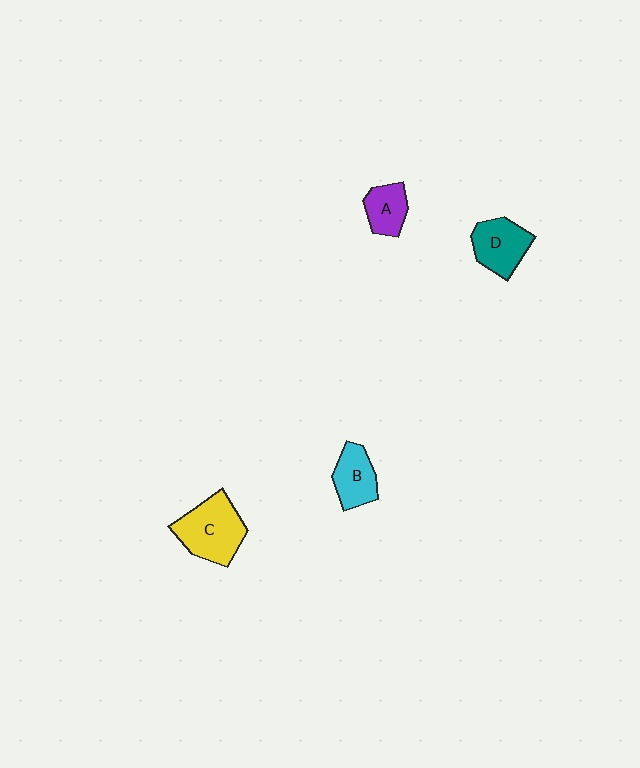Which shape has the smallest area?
Shape A (purple).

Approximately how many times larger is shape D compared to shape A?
Approximately 1.4 times.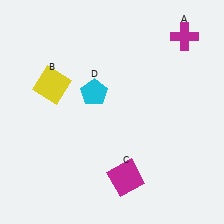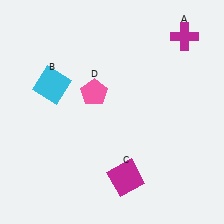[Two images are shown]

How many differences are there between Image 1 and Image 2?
There are 2 differences between the two images.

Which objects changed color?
B changed from yellow to cyan. D changed from cyan to pink.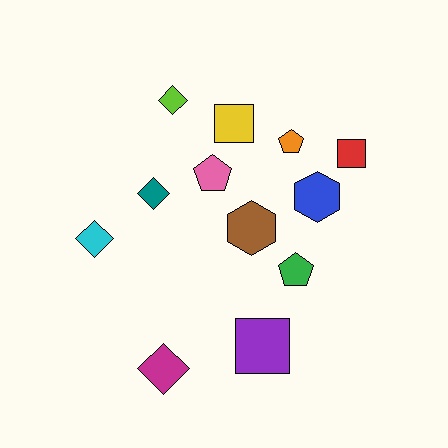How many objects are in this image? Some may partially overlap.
There are 12 objects.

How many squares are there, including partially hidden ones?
There are 3 squares.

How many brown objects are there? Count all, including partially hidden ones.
There is 1 brown object.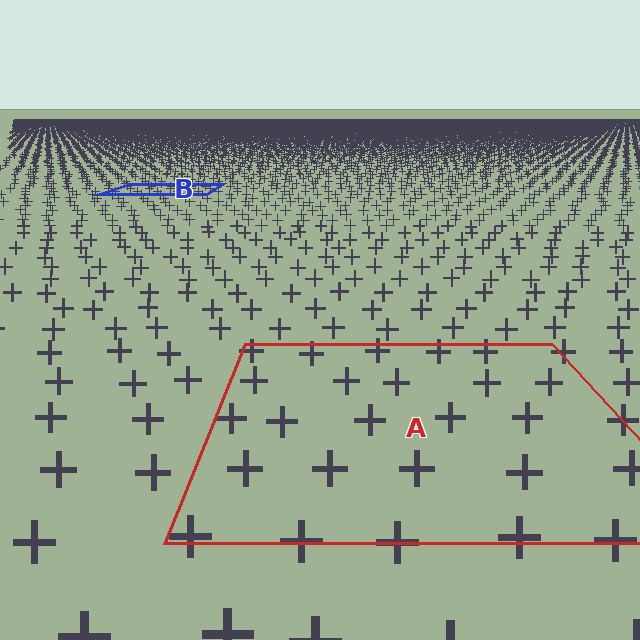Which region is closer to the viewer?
Region A is closer. The texture elements there are larger and more spread out.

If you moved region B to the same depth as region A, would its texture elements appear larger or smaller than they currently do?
They would appear larger. At a closer depth, the same texture elements are projected at a bigger on-screen size.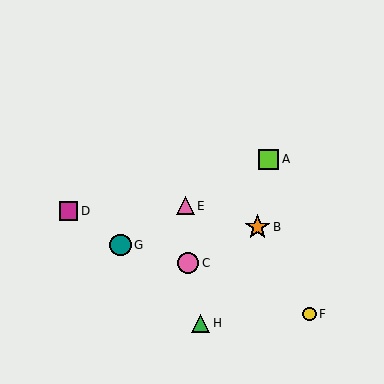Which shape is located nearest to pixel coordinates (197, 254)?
The pink circle (labeled C) at (188, 263) is nearest to that location.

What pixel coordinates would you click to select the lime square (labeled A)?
Click at (269, 159) to select the lime square A.